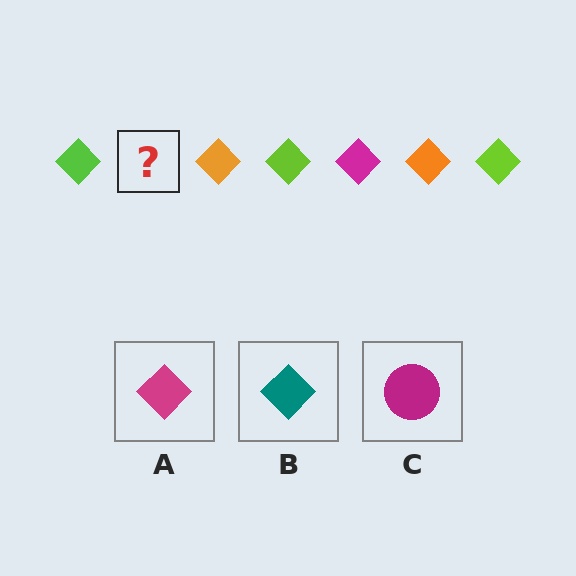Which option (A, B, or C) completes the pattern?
A.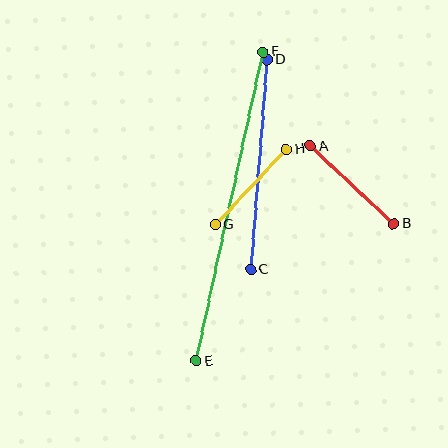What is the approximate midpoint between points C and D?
The midpoint is at approximately (259, 165) pixels.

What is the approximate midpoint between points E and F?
The midpoint is at approximately (230, 206) pixels.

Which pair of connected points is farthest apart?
Points E and F are farthest apart.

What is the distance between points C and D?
The distance is approximately 210 pixels.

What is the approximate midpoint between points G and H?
The midpoint is at approximately (251, 187) pixels.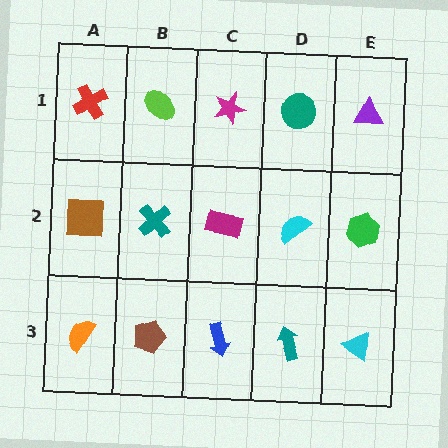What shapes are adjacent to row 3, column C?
A magenta rectangle (row 2, column C), a brown pentagon (row 3, column B), a teal arrow (row 3, column D).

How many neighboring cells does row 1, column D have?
3.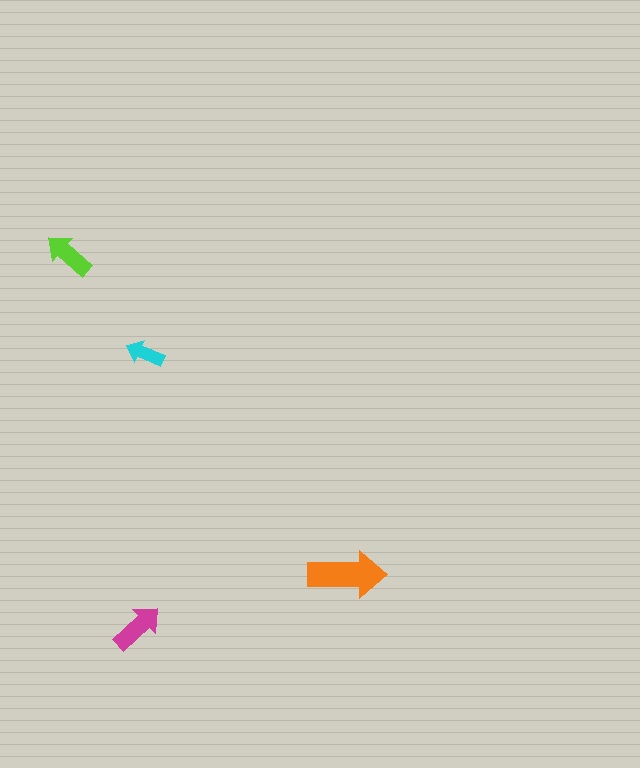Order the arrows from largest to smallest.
the orange one, the magenta one, the lime one, the cyan one.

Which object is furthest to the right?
The orange arrow is rightmost.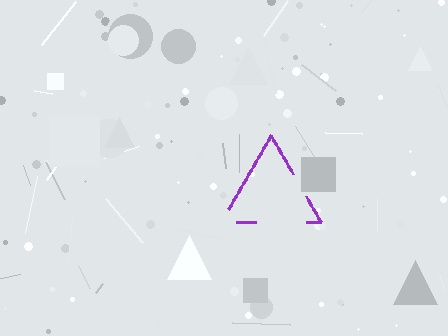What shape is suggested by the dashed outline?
The dashed outline suggests a triangle.